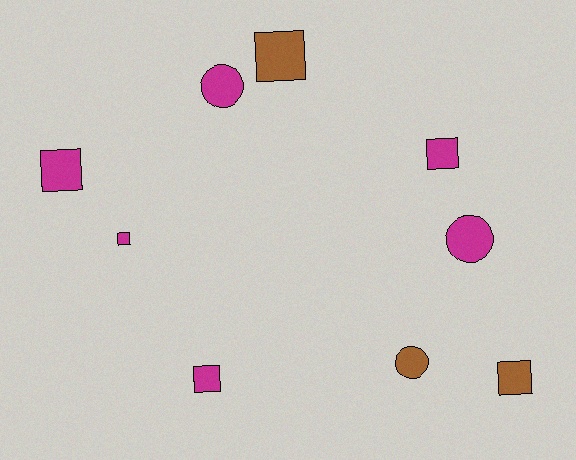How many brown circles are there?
There is 1 brown circle.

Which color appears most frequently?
Magenta, with 6 objects.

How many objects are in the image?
There are 9 objects.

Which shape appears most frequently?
Square, with 6 objects.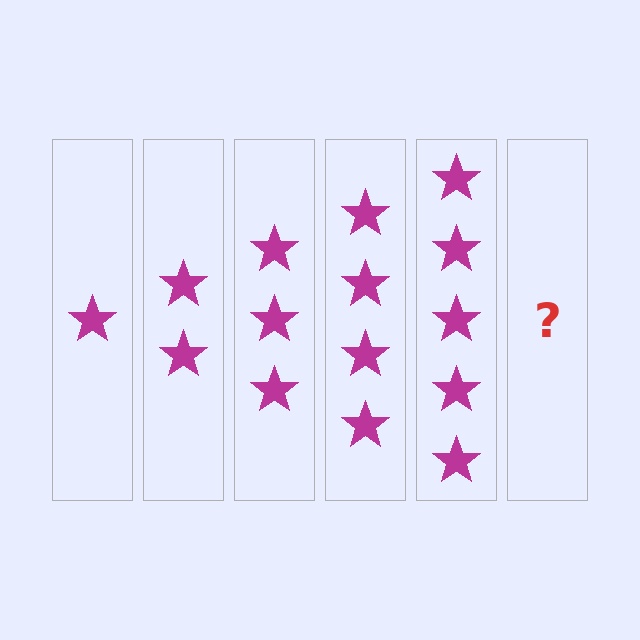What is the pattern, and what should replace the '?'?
The pattern is that each step adds one more star. The '?' should be 6 stars.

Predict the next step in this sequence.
The next step is 6 stars.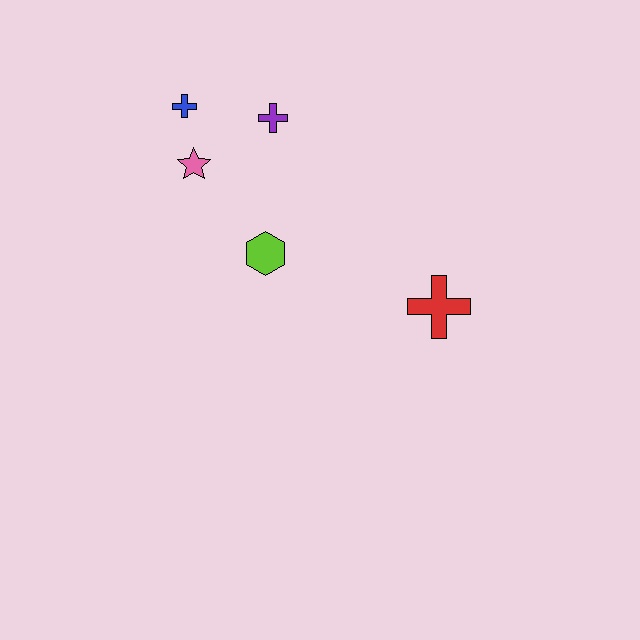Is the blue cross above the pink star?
Yes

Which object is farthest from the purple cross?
The red cross is farthest from the purple cross.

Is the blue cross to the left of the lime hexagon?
Yes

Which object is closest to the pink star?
The blue cross is closest to the pink star.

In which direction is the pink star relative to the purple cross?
The pink star is to the left of the purple cross.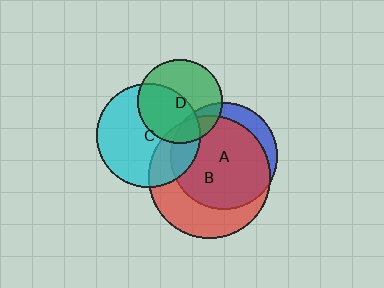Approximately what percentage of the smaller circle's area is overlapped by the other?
Approximately 50%.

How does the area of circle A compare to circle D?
Approximately 1.6 times.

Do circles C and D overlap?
Yes.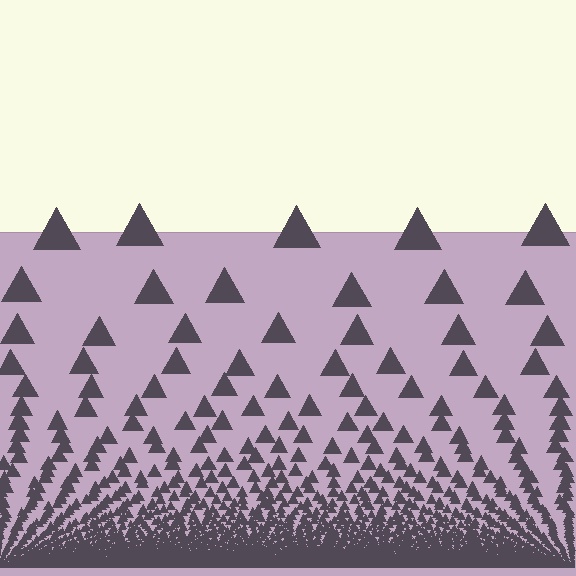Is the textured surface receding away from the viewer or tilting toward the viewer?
The surface appears to tilt toward the viewer. Texture elements get larger and sparser toward the top.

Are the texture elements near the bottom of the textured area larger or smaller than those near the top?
Smaller. The gradient is inverted — elements near the bottom are smaller and denser.